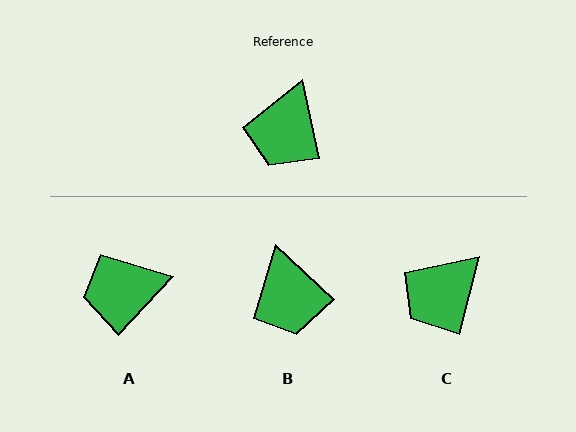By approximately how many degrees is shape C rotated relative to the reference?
Approximately 26 degrees clockwise.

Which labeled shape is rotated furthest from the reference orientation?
A, about 55 degrees away.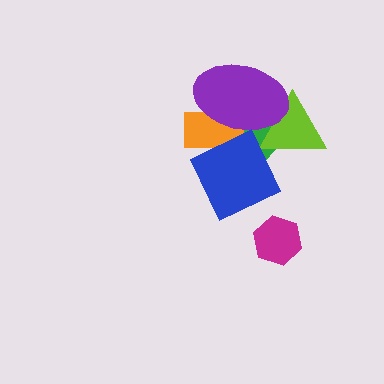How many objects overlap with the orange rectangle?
3 objects overlap with the orange rectangle.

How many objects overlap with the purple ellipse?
3 objects overlap with the purple ellipse.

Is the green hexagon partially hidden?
Yes, it is partially covered by another shape.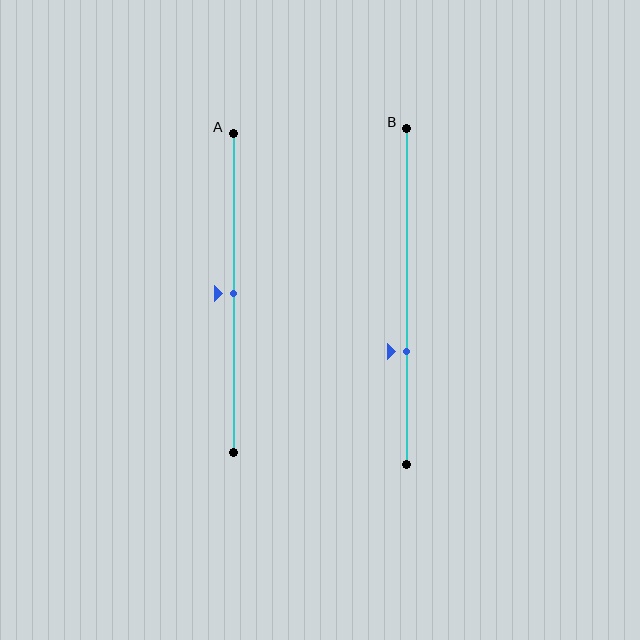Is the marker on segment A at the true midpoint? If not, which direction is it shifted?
Yes, the marker on segment A is at the true midpoint.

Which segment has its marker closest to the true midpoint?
Segment A has its marker closest to the true midpoint.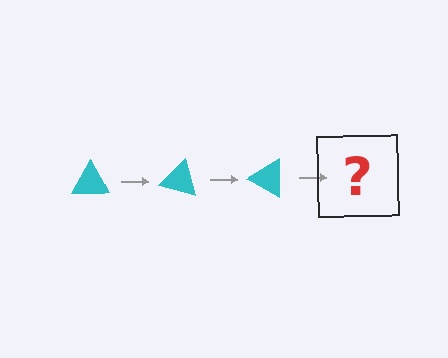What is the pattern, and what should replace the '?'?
The pattern is that the triangle rotates 15 degrees each step. The '?' should be a cyan triangle rotated 45 degrees.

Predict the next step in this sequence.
The next step is a cyan triangle rotated 45 degrees.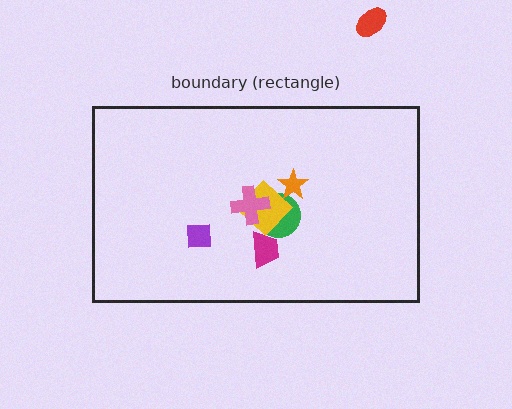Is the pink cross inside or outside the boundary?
Inside.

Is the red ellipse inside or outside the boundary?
Outside.